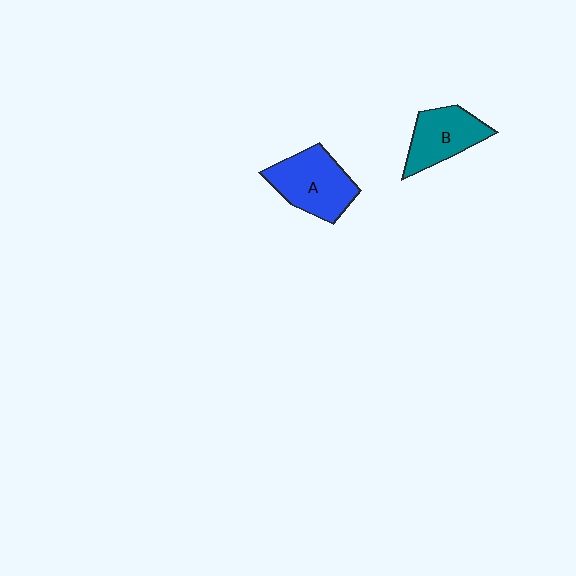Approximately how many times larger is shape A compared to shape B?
Approximately 1.2 times.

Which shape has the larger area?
Shape A (blue).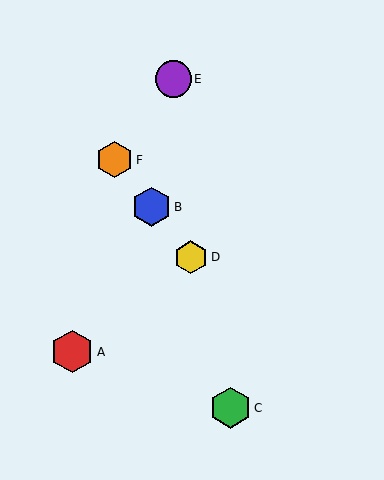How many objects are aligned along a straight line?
3 objects (B, D, F) are aligned along a straight line.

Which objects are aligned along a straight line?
Objects B, D, F are aligned along a straight line.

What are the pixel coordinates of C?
Object C is at (230, 408).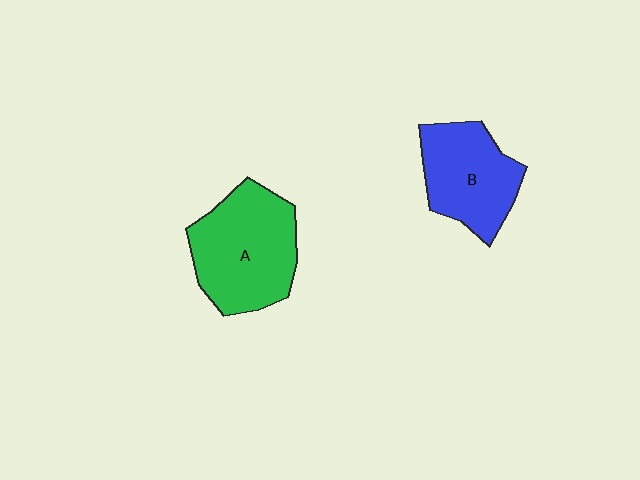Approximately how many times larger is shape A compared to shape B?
Approximately 1.3 times.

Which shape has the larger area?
Shape A (green).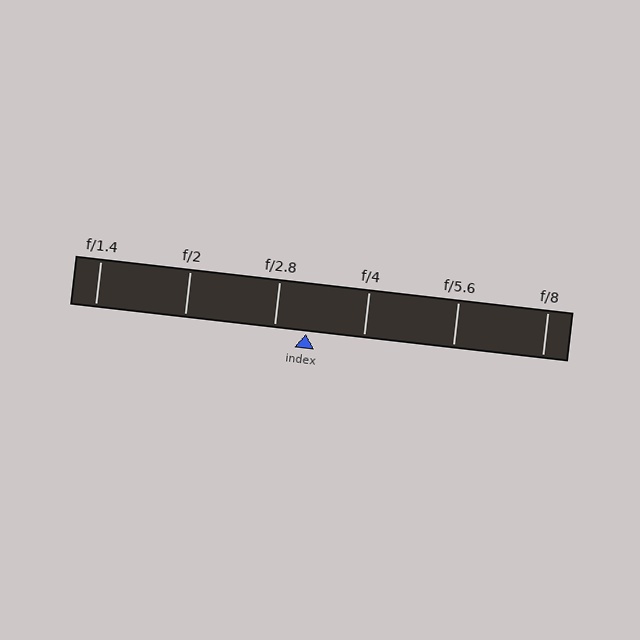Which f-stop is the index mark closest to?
The index mark is closest to f/2.8.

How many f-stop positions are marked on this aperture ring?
There are 6 f-stop positions marked.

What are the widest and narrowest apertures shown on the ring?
The widest aperture shown is f/1.4 and the narrowest is f/8.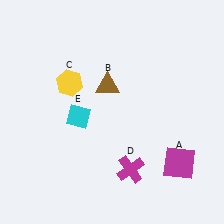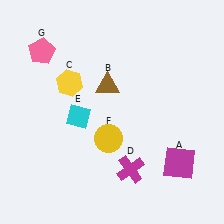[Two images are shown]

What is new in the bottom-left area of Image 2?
A yellow circle (F) was added in the bottom-left area of Image 2.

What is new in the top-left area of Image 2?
A pink pentagon (G) was added in the top-left area of Image 2.